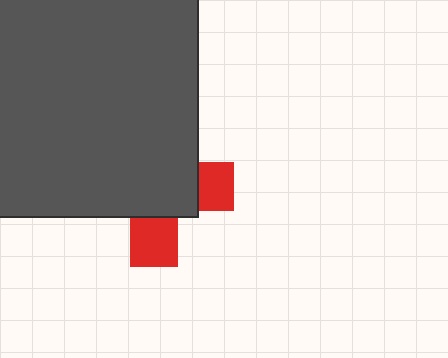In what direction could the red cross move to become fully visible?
The red cross could move toward the lower-right. That would shift it out from behind the dark gray square entirely.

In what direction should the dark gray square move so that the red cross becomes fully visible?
The dark gray square should move toward the upper-left. That is the shortest direction to clear the overlap and leave the red cross fully visible.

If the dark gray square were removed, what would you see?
You would see the complete red cross.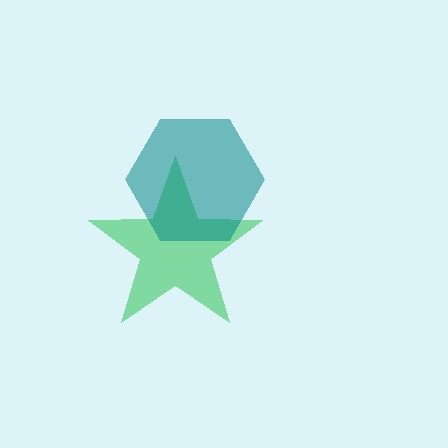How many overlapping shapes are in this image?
There are 2 overlapping shapes in the image.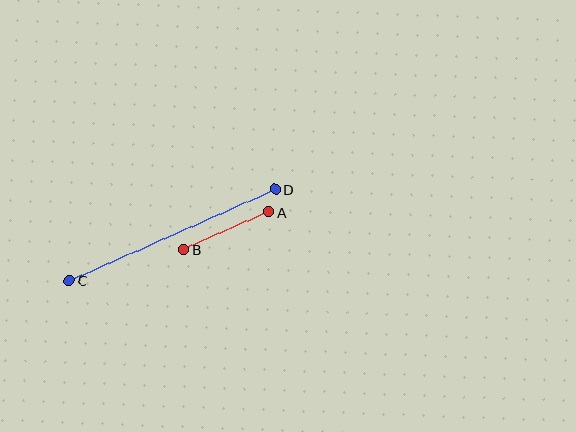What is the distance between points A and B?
The distance is approximately 93 pixels.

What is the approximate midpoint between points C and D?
The midpoint is at approximately (172, 235) pixels.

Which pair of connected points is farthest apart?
Points C and D are farthest apart.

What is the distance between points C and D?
The distance is approximately 225 pixels.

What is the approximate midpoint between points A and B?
The midpoint is at approximately (226, 231) pixels.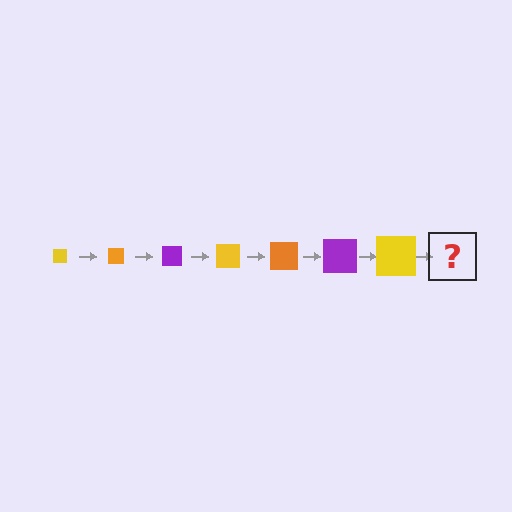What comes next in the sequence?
The next element should be an orange square, larger than the previous one.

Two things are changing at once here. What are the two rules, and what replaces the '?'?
The two rules are that the square grows larger each step and the color cycles through yellow, orange, and purple. The '?' should be an orange square, larger than the previous one.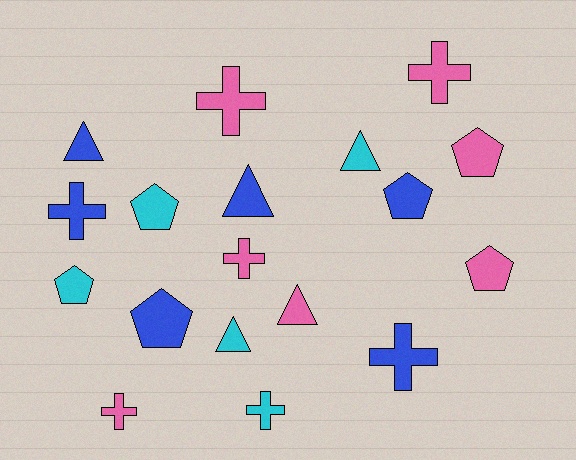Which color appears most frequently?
Pink, with 7 objects.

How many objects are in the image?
There are 18 objects.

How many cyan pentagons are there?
There are 2 cyan pentagons.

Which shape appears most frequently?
Cross, with 7 objects.